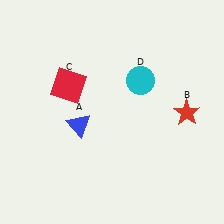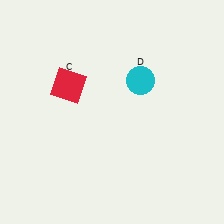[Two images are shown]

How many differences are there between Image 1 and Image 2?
There are 2 differences between the two images.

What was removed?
The blue triangle (A), the red star (B) were removed in Image 2.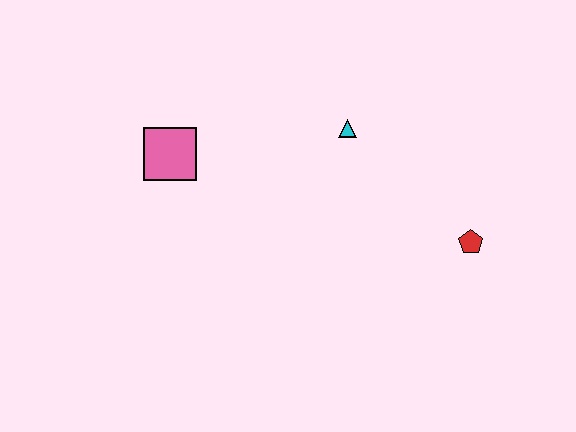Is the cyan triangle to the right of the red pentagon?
No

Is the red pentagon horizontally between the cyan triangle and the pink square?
No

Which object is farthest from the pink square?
The red pentagon is farthest from the pink square.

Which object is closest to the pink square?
The cyan triangle is closest to the pink square.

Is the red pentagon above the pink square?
No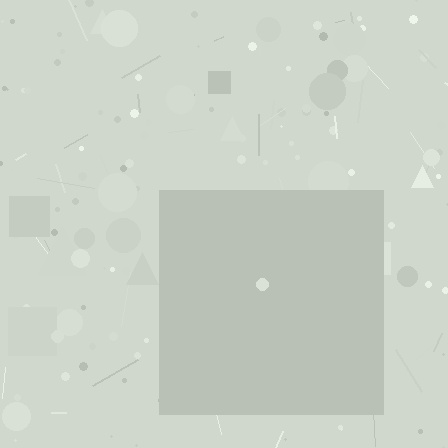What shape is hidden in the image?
A square is hidden in the image.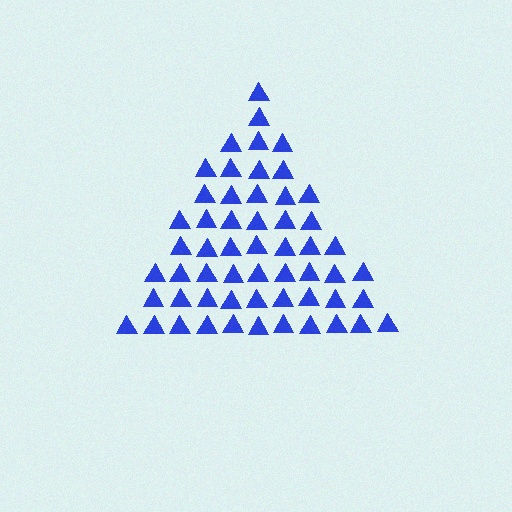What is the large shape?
The large shape is a triangle.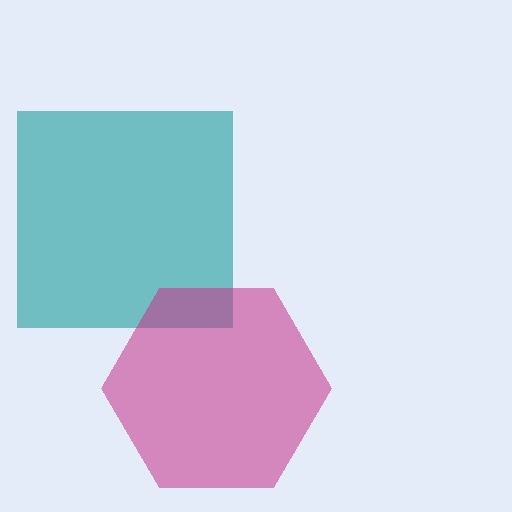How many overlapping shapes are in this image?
There are 2 overlapping shapes in the image.